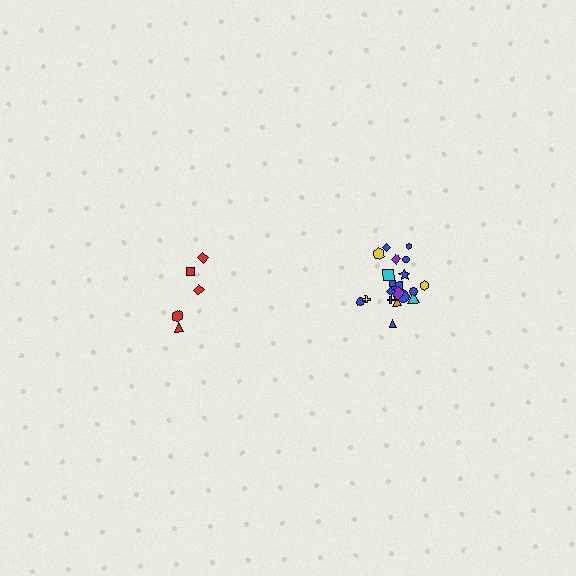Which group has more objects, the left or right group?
The right group.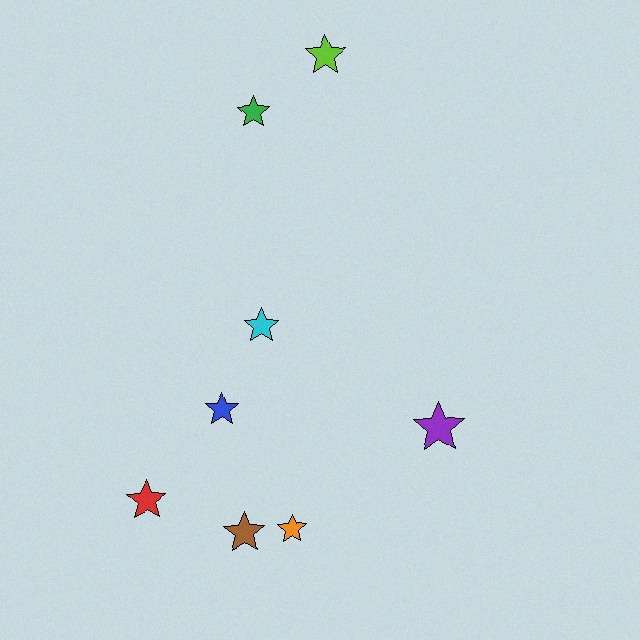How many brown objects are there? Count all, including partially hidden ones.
There is 1 brown object.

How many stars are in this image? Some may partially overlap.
There are 8 stars.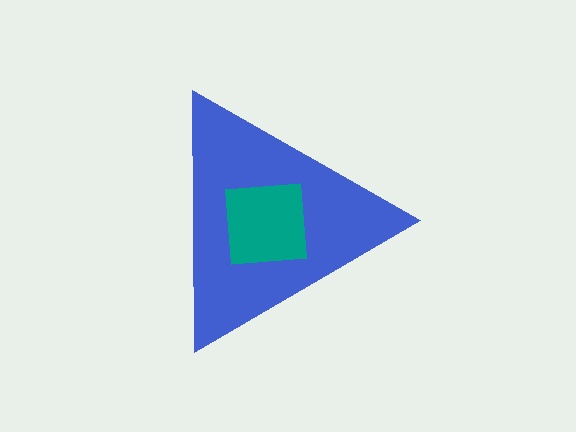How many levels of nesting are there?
2.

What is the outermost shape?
The blue triangle.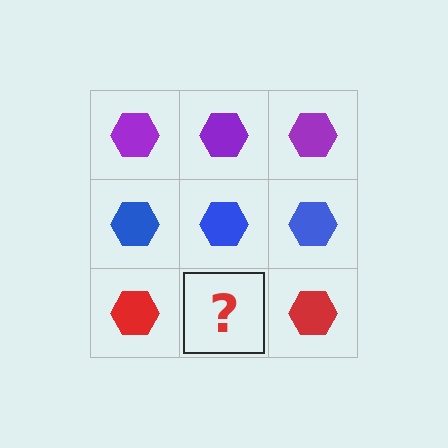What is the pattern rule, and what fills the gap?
The rule is that each row has a consistent color. The gap should be filled with a red hexagon.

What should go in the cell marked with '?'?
The missing cell should contain a red hexagon.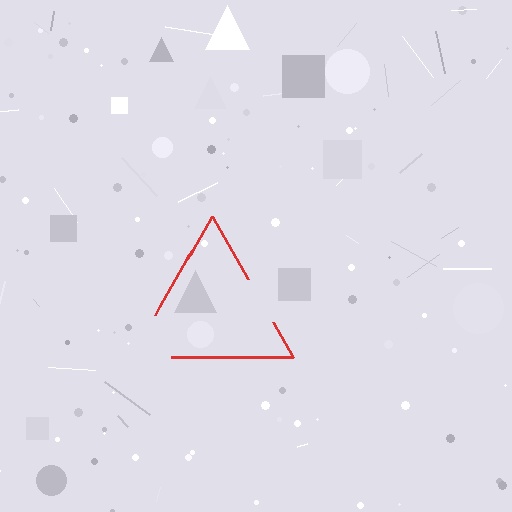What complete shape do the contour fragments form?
The contour fragments form a triangle.